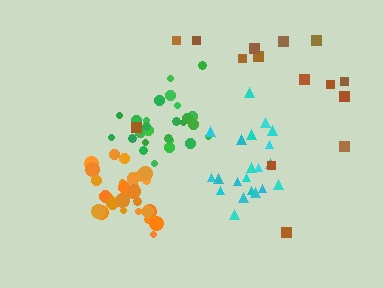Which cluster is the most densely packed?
Orange.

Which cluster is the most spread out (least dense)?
Brown.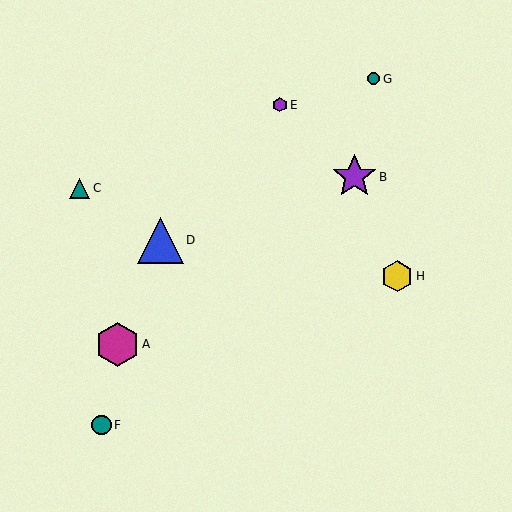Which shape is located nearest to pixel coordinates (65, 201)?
The teal triangle (labeled C) at (80, 188) is nearest to that location.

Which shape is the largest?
The blue triangle (labeled D) is the largest.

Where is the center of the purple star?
The center of the purple star is at (354, 177).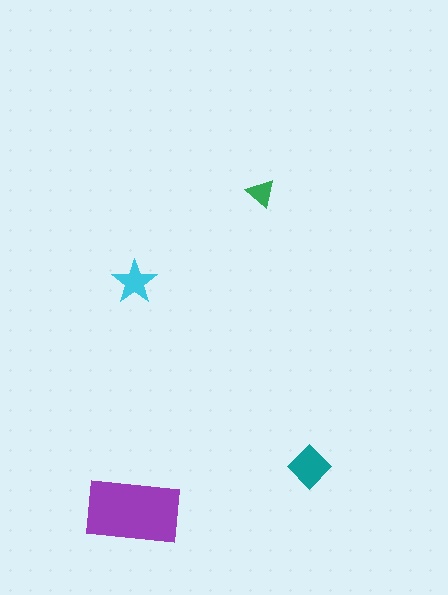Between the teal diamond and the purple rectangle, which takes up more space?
The purple rectangle.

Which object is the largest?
The purple rectangle.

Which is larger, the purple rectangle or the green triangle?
The purple rectangle.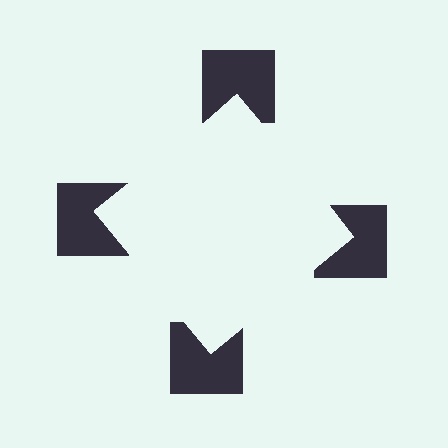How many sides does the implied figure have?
4 sides.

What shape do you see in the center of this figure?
An illusory square — its edges are inferred from the aligned wedge cuts in the notched squares, not physically drawn.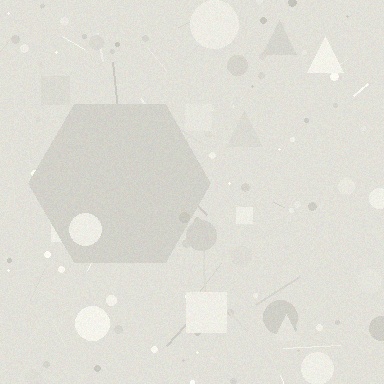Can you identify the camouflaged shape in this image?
The camouflaged shape is a hexagon.